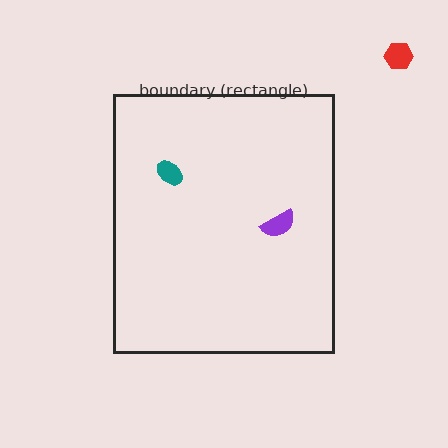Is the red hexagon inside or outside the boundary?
Outside.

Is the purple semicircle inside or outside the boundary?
Inside.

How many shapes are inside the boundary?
2 inside, 1 outside.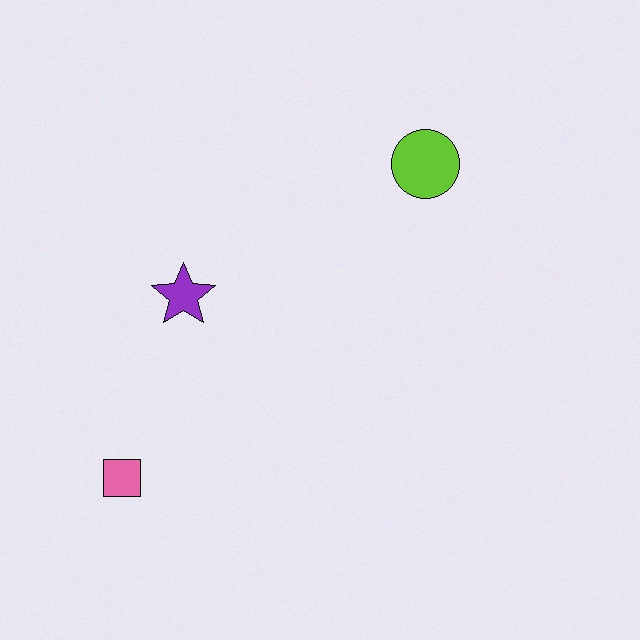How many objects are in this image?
There are 3 objects.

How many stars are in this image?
There is 1 star.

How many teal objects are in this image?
There are no teal objects.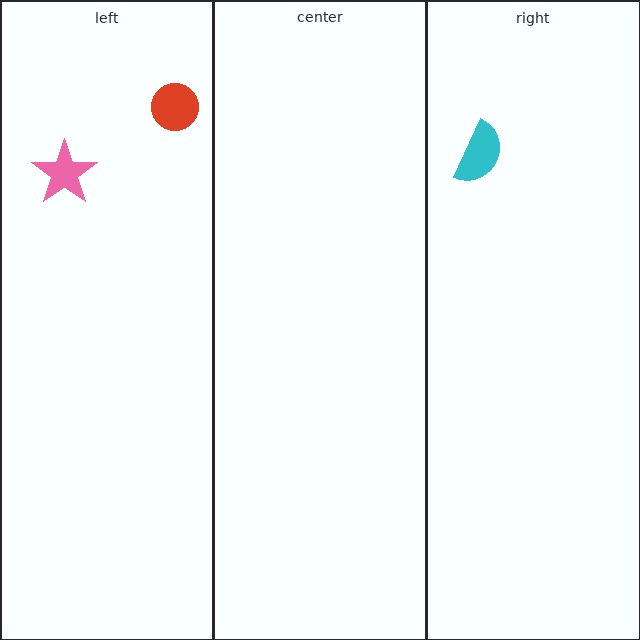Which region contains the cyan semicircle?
The right region.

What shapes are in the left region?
The pink star, the red circle.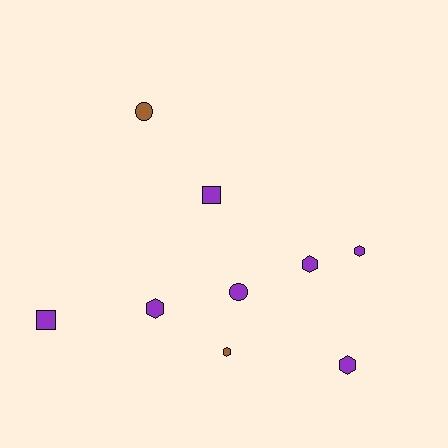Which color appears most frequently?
Purple, with 7 objects.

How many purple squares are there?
There are 2 purple squares.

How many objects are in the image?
There are 9 objects.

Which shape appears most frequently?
Hexagon, with 5 objects.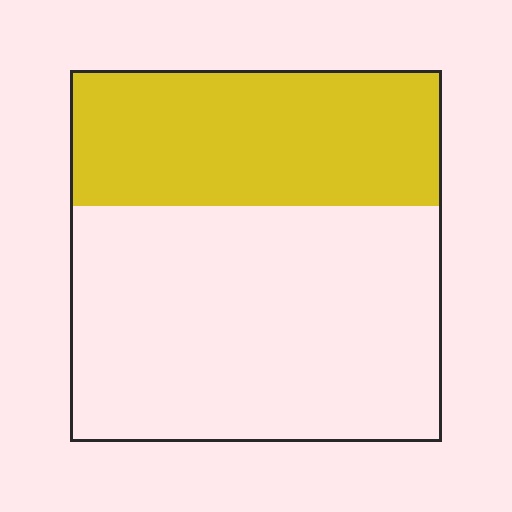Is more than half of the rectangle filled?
No.